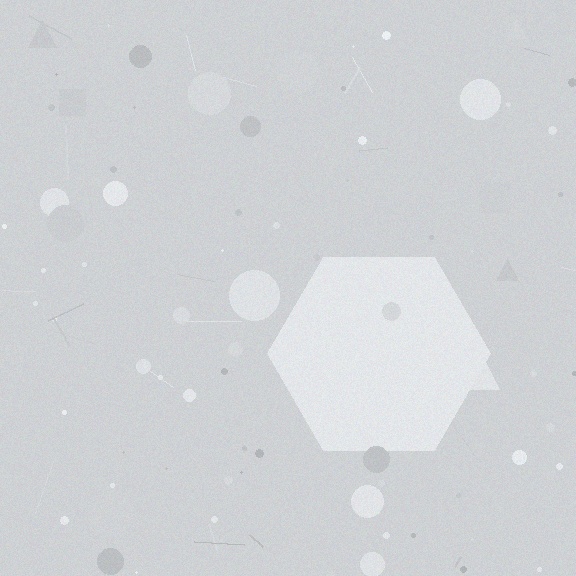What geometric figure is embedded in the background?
A hexagon is embedded in the background.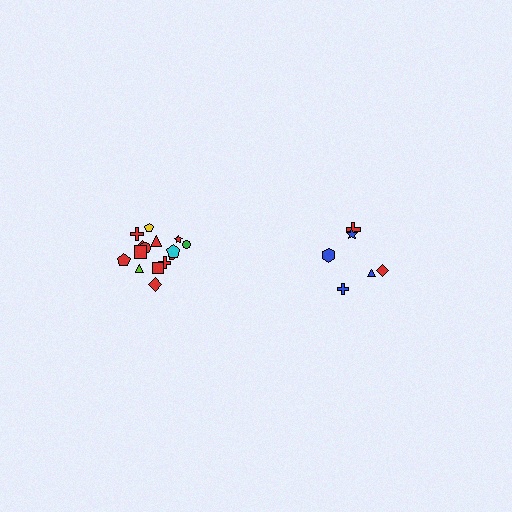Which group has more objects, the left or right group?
The left group.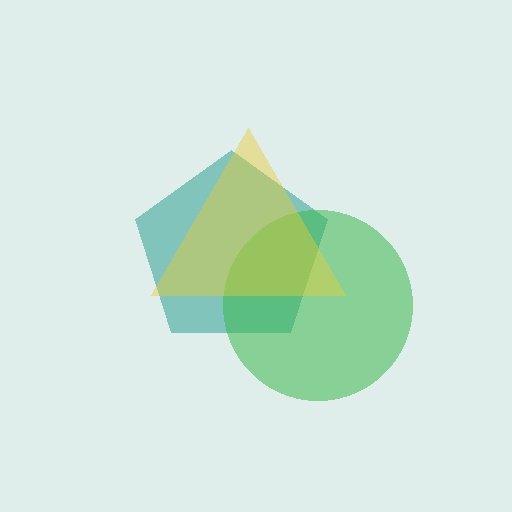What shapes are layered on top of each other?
The layered shapes are: a teal pentagon, a green circle, a yellow triangle.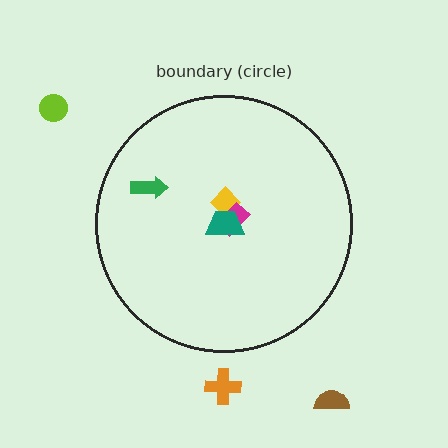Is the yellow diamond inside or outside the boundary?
Inside.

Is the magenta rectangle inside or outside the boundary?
Inside.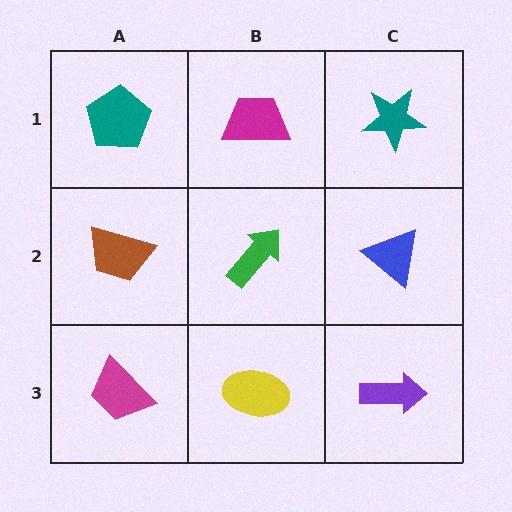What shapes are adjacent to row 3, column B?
A green arrow (row 2, column B), a magenta trapezoid (row 3, column A), a purple arrow (row 3, column C).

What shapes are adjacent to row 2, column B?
A magenta trapezoid (row 1, column B), a yellow ellipse (row 3, column B), a brown trapezoid (row 2, column A), a blue triangle (row 2, column C).